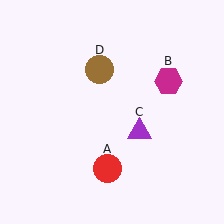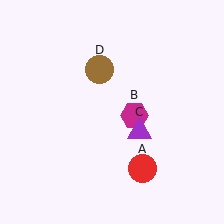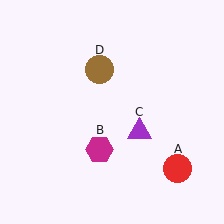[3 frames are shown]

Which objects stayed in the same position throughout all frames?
Purple triangle (object C) and brown circle (object D) remained stationary.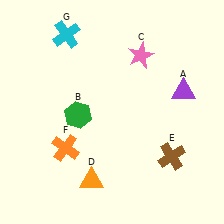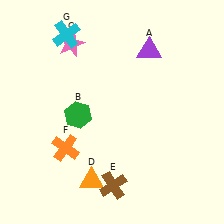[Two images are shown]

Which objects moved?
The objects that moved are: the purple triangle (A), the pink star (C), the brown cross (E).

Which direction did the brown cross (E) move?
The brown cross (E) moved left.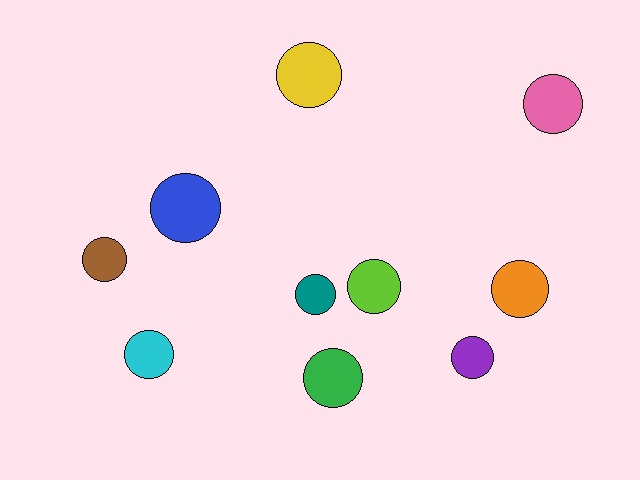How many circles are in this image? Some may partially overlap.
There are 10 circles.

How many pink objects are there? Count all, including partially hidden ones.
There is 1 pink object.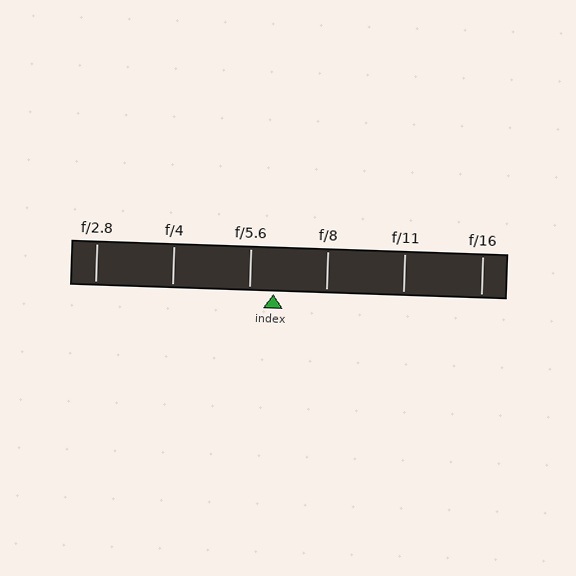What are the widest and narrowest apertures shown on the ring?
The widest aperture shown is f/2.8 and the narrowest is f/16.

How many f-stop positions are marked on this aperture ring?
There are 6 f-stop positions marked.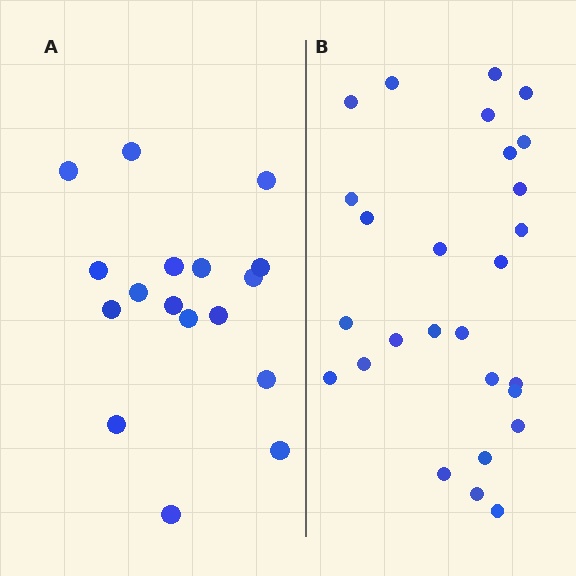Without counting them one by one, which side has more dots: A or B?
Region B (the right region) has more dots.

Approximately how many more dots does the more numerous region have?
Region B has roughly 10 or so more dots than region A.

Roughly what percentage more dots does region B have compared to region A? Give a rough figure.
About 60% more.